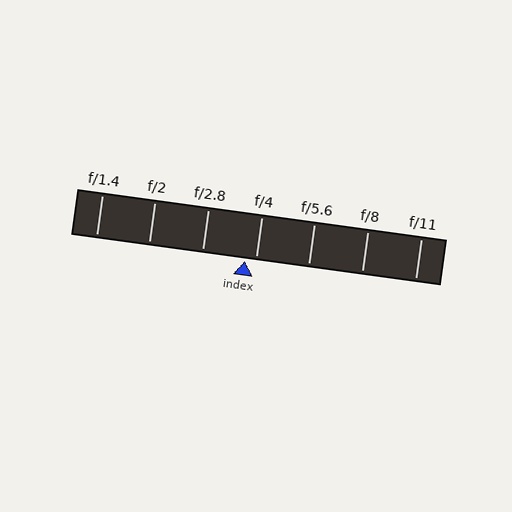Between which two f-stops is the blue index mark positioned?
The index mark is between f/2.8 and f/4.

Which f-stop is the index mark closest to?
The index mark is closest to f/4.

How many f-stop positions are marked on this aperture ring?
There are 7 f-stop positions marked.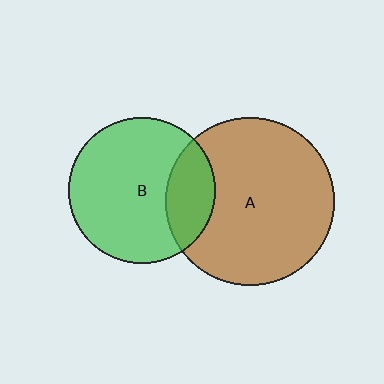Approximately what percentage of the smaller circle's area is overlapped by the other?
Approximately 25%.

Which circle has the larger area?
Circle A (brown).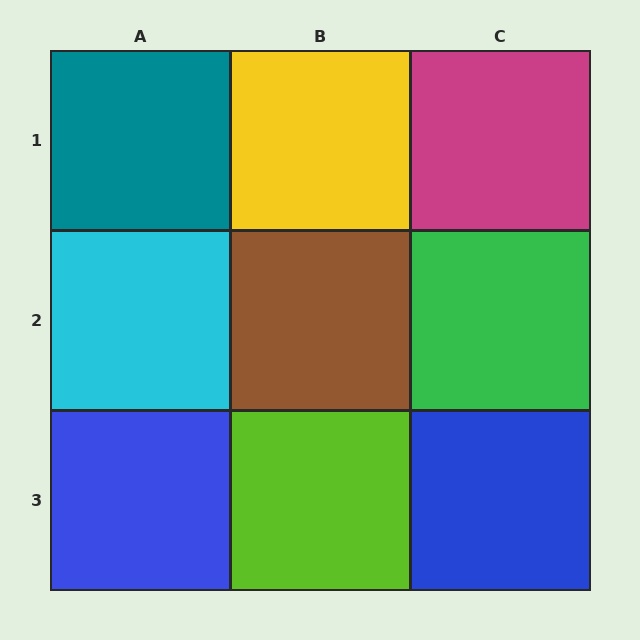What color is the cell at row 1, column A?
Teal.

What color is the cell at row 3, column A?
Blue.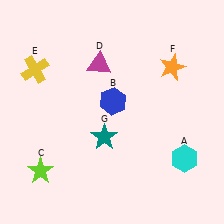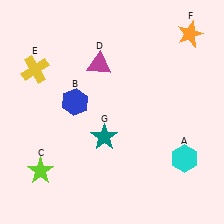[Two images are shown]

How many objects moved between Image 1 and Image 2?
2 objects moved between the two images.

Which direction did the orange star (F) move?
The orange star (F) moved up.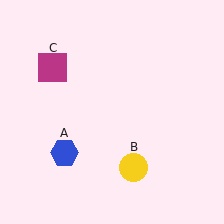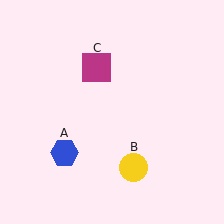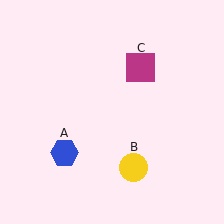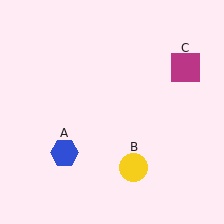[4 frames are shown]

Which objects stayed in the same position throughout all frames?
Blue hexagon (object A) and yellow circle (object B) remained stationary.